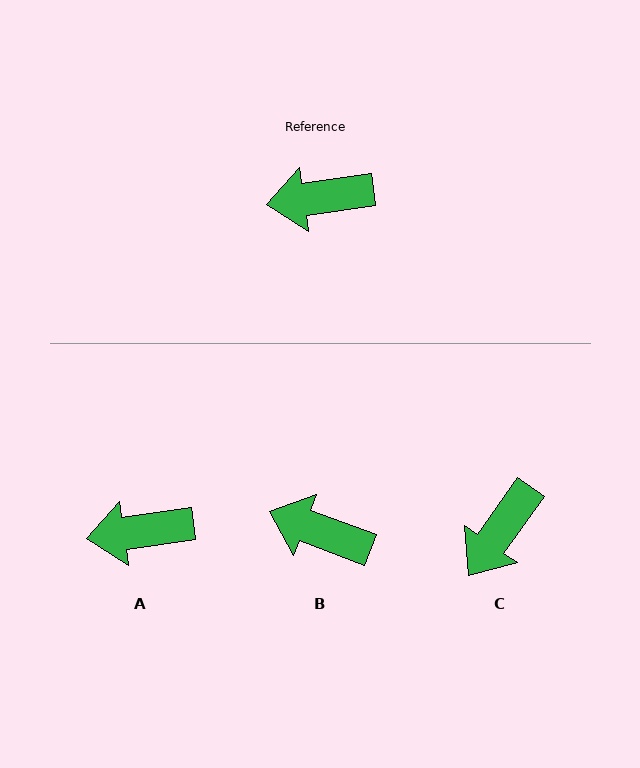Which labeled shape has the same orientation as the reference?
A.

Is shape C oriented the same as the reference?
No, it is off by about 47 degrees.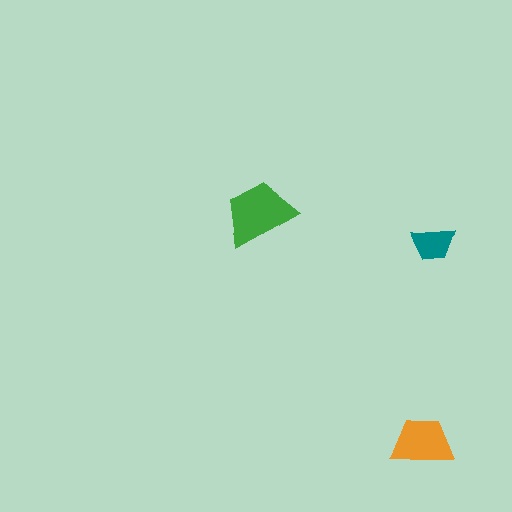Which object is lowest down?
The orange trapezoid is bottommost.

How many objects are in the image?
There are 3 objects in the image.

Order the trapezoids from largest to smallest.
the green one, the orange one, the teal one.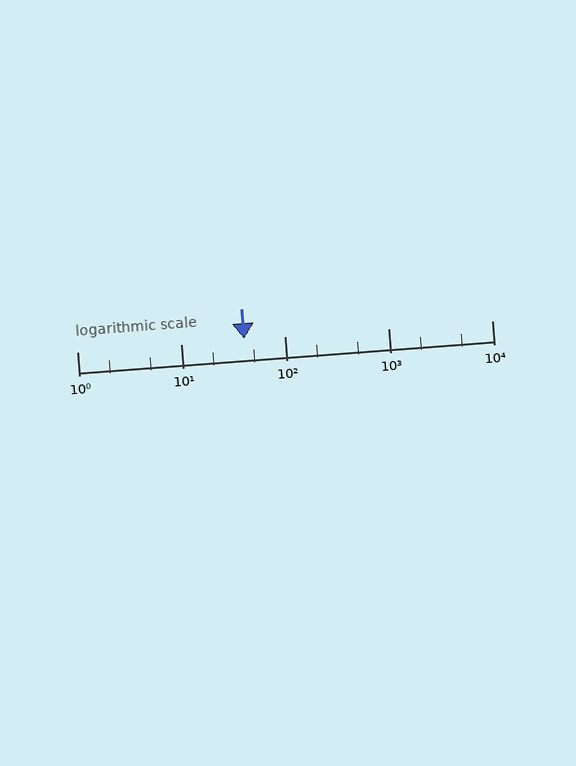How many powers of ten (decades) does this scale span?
The scale spans 4 decades, from 1 to 10000.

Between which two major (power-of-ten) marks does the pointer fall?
The pointer is between 10 and 100.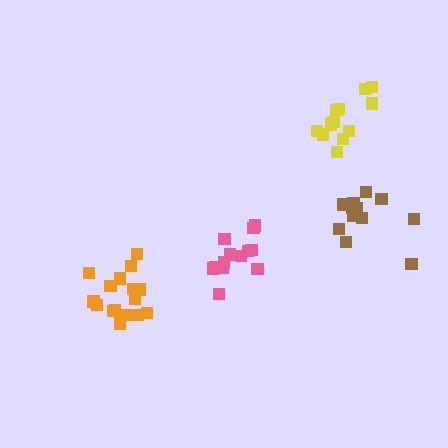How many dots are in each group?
Group 1: 12 dots, Group 2: 16 dots, Group 3: 13 dots, Group 4: 12 dots (53 total).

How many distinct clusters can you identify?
There are 4 distinct clusters.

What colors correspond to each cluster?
The clusters are colored: brown, orange, pink, yellow.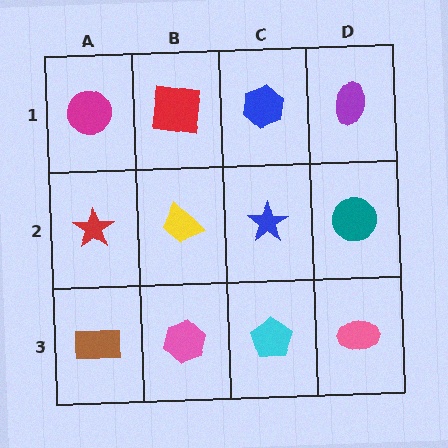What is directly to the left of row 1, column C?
A red square.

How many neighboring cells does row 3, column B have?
3.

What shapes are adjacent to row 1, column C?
A blue star (row 2, column C), a red square (row 1, column B), a purple ellipse (row 1, column D).